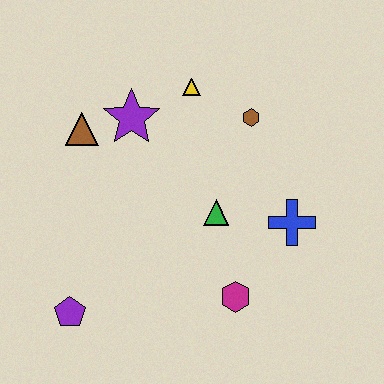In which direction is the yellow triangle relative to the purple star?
The yellow triangle is to the right of the purple star.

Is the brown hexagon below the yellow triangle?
Yes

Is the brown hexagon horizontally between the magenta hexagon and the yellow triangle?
No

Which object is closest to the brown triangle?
The purple star is closest to the brown triangle.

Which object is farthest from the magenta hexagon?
The brown triangle is farthest from the magenta hexagon.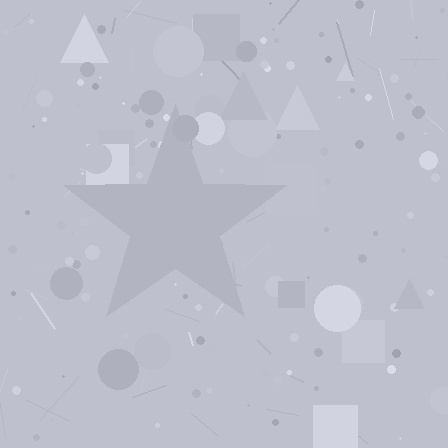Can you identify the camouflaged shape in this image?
The camouflaged shape is a star.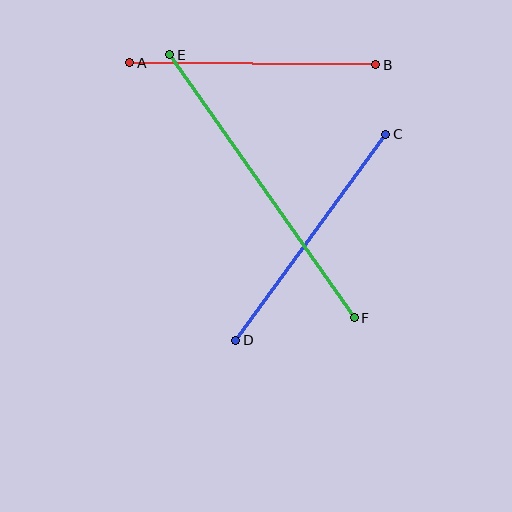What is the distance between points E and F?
The distance is approximately 321 pixels.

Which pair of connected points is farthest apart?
Points E and F are farthest apart.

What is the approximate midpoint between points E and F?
The midpoint is at approximately (262, 186) pixels.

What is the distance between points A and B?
The distance is approximately 246 pixels.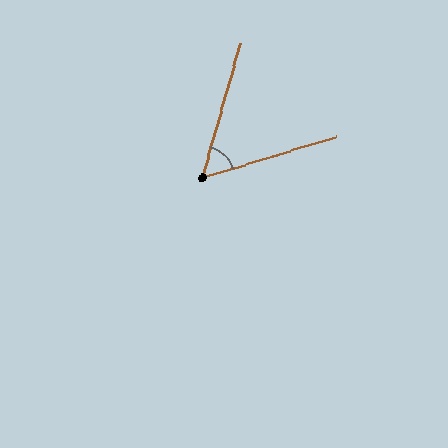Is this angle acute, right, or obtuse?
It is acute.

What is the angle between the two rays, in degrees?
Approximately 57 degrees.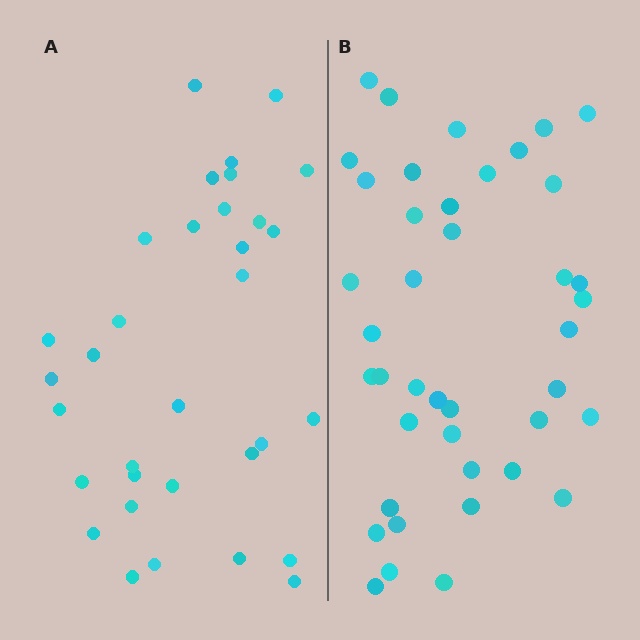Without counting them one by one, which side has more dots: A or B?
Region B (the right region) has more dots.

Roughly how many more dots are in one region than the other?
Region B has roughly 8 or so more dots than region A.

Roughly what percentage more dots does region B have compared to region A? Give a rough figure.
About 25% more.